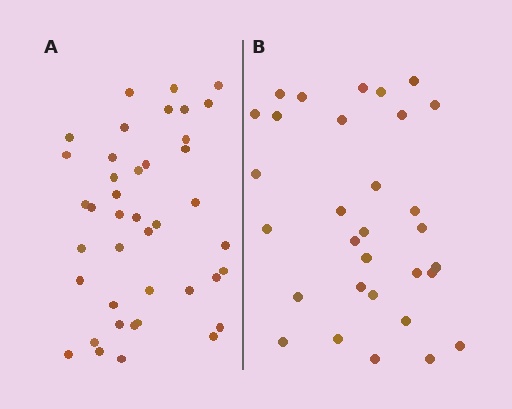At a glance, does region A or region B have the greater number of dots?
Region A (the left region) has more dots.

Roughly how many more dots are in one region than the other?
Region A has roughly 10 or so more dots than region B.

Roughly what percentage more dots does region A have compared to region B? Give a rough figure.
About 30% more.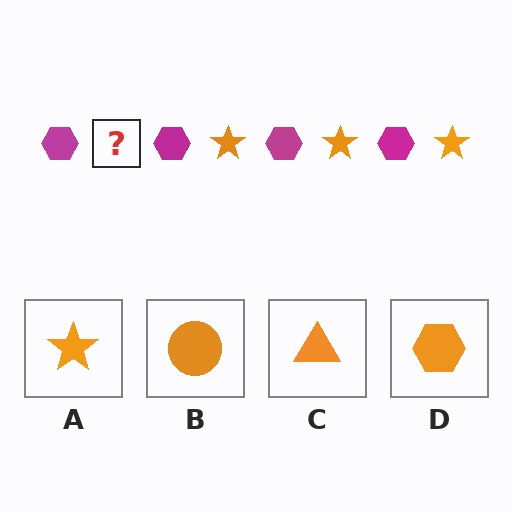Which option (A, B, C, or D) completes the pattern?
A.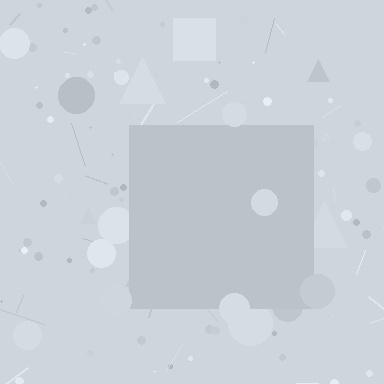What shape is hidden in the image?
A square is hidden in the image.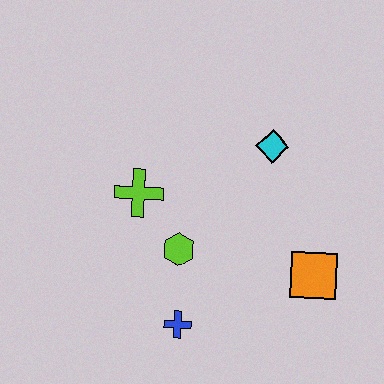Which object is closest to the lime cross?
The lime hexagon is closest to the lime cross.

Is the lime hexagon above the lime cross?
No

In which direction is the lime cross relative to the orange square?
The lime cross is to the left of the orange square.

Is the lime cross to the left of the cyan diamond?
Yes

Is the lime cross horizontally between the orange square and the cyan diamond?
No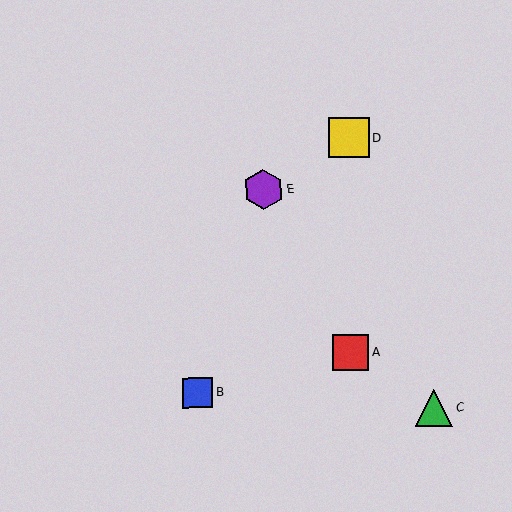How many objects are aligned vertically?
2 objects (A, D) are aligned vertically.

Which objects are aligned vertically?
Objects A, D are aligned vertically.